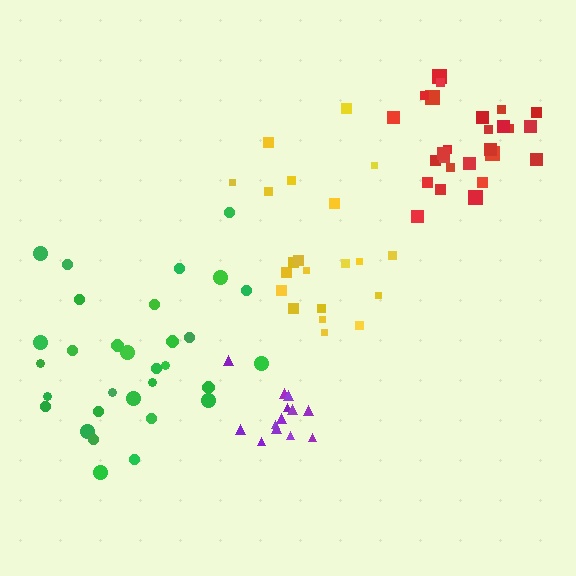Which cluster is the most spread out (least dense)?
Yellow.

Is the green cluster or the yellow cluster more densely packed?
Green.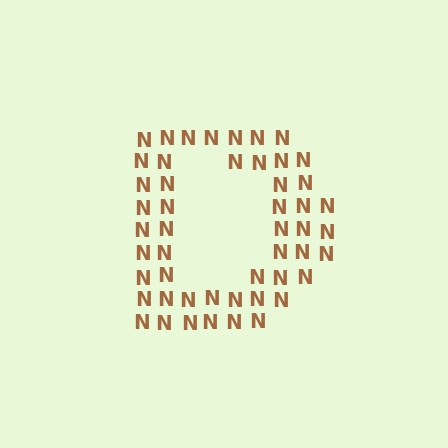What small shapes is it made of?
It is made of small letter N's.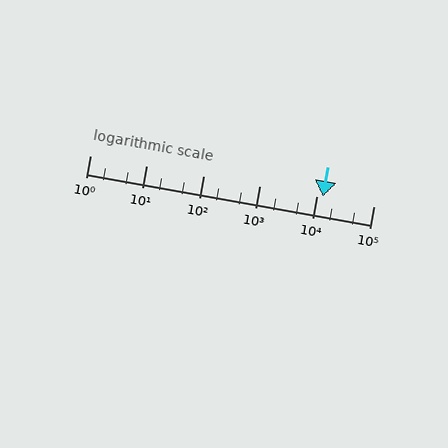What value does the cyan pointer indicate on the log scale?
The pointer indicates approximately 13000.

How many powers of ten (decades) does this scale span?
The scale spans 5 decades, from 1 to 100000.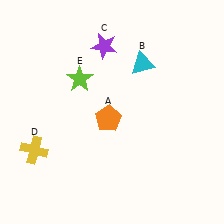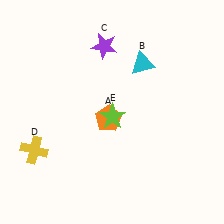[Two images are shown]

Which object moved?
The lime star (E) moved down.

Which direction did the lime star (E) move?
The lime star (E) moved down.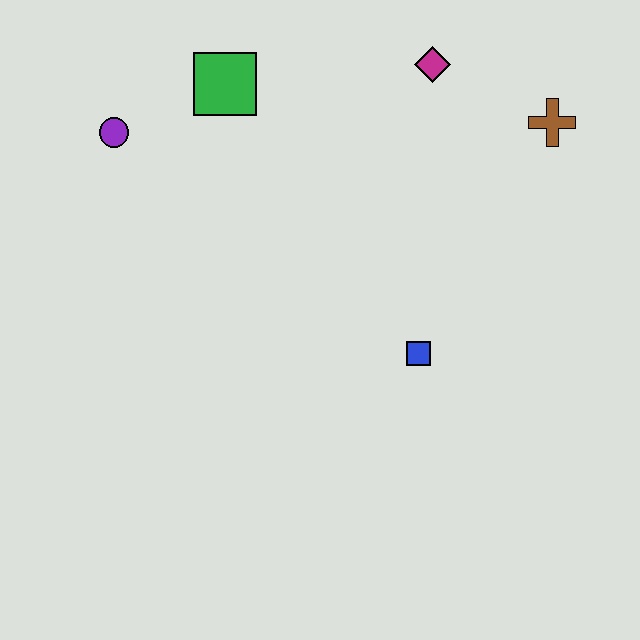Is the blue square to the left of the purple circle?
No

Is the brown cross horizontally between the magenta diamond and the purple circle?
No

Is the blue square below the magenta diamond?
Yes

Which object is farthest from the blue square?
The purple circle is farthest from the blue square.